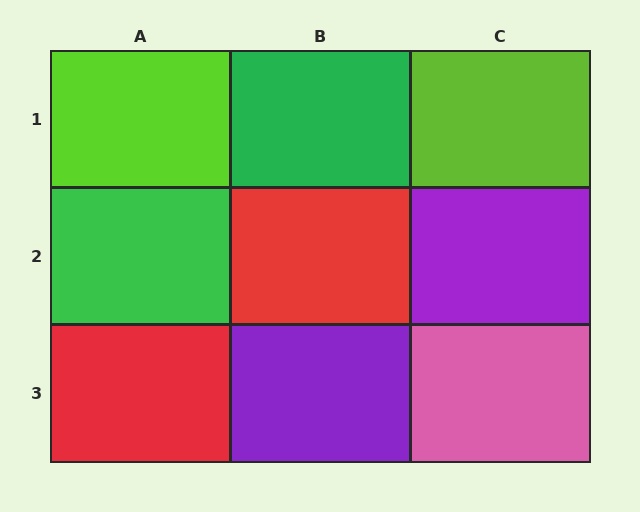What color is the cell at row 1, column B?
Green.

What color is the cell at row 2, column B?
Red.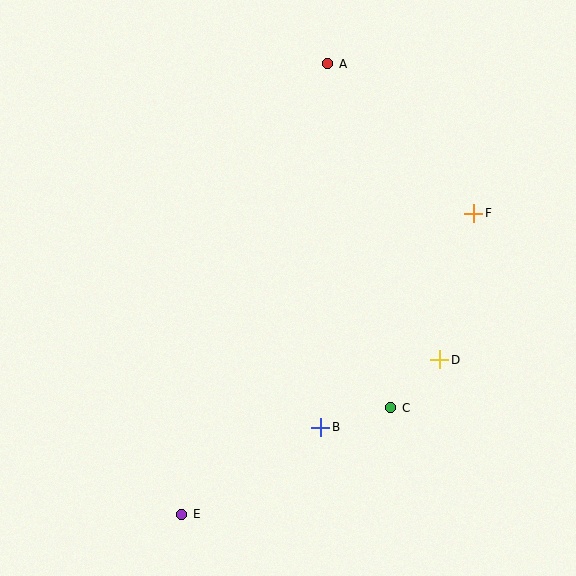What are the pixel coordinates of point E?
Point E is at (182, 514).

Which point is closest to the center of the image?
Point B at (321, 427) is closest to the center.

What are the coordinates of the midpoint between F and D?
The midpoint between F and D is at (457, 286).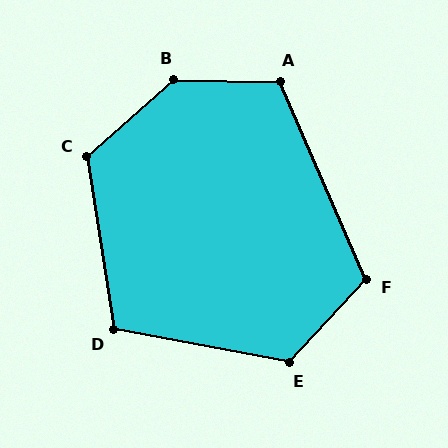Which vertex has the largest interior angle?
B, at approximately 137 degrees.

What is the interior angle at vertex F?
Approximately 113 degrees (obtuse).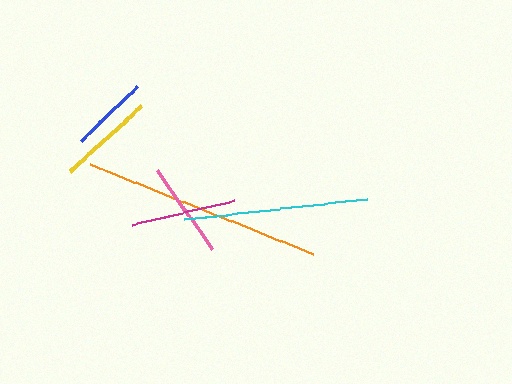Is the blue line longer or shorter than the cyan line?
The cyan line is longer than the blue line.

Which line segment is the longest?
The orange line is the longest at approximately 240 pixels.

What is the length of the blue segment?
The blue segment is approximately 78 pixels long.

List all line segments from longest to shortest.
From longest to shortest: orange, cyan, magenta, yellow, pink, blue.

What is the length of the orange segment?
The orange segment is approximately 240 pixels long.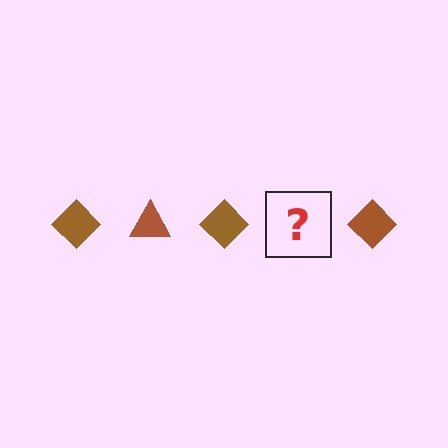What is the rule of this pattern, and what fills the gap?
The rule is that the pattern cycles through diamond, triangle shapes in brown. The gap should be filled with a brown triangle.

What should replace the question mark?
The question mark should be replaced with a brown triangle.